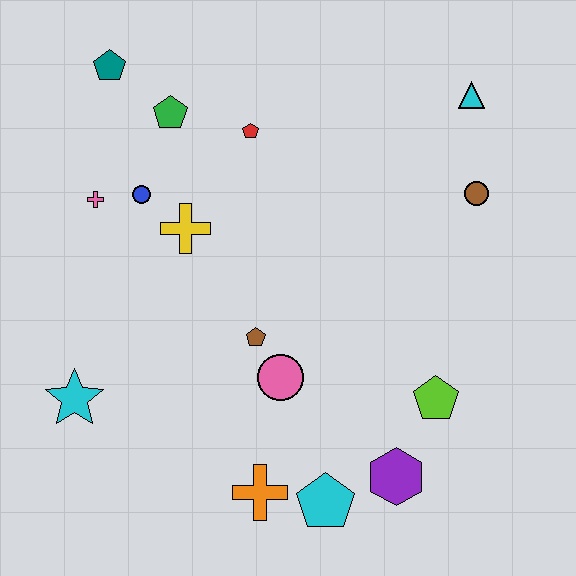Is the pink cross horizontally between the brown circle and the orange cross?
No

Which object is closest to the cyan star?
The brown pentagon is closest to the cyan star.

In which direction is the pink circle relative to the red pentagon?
The pink circle is below the red pentagon.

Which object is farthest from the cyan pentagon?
The teal pentagon is farthest from the cyan pentagon.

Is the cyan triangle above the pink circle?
Yes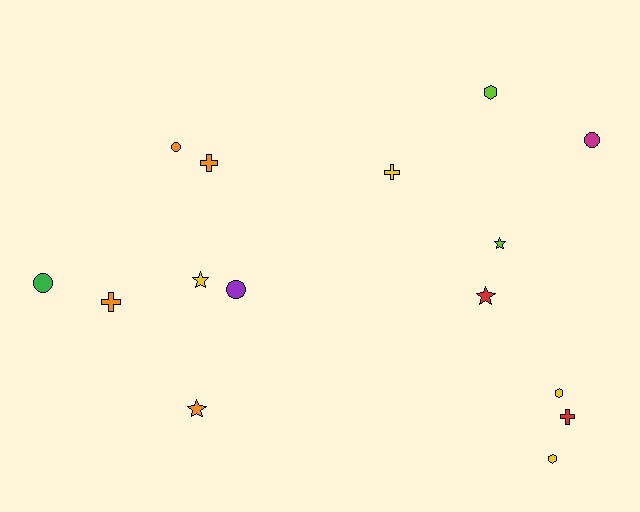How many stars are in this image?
There are 4 stars.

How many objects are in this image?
There are 15 objects.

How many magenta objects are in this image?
There is 1 magenta object.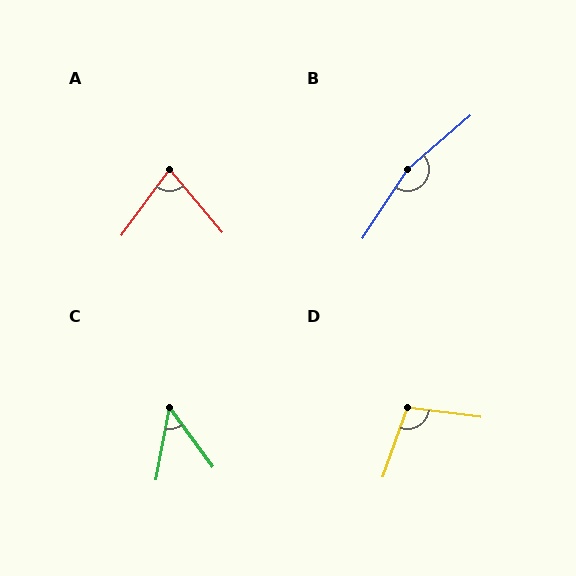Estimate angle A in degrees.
Approximately 77 degrees.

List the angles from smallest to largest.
C (47°), A (77°), D (102°), B (164°).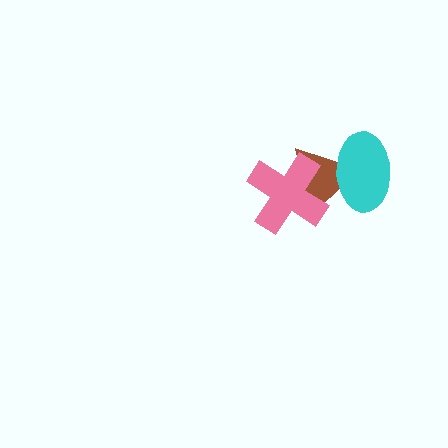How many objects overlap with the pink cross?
1 object overlaps with the pink cross.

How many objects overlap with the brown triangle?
2 objects overlap with the brown triangle.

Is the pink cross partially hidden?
No, no other shape covers it.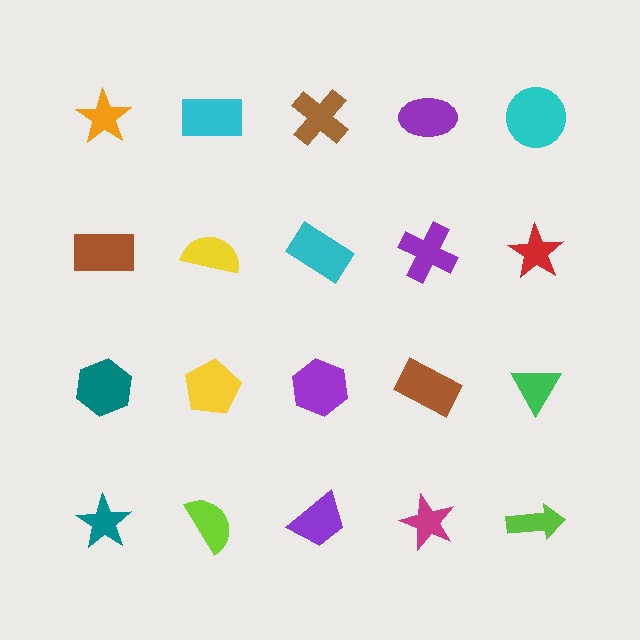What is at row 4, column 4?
A magenta star.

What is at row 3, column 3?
A purple hexagon.